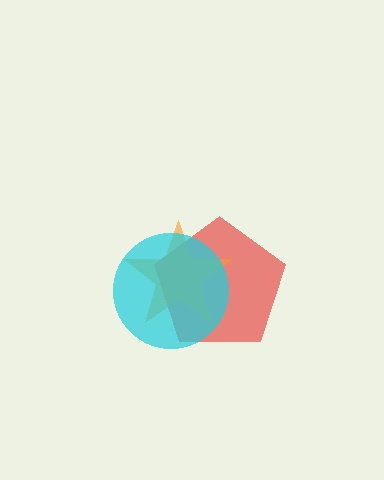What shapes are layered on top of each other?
The layered shapes are: a red pentagon, an orange star, a cyan circle.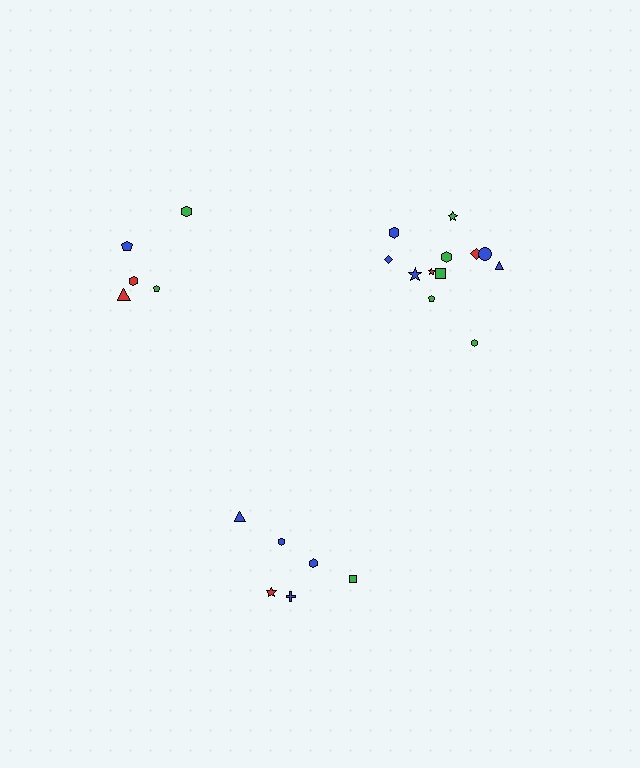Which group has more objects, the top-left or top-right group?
The top-right group.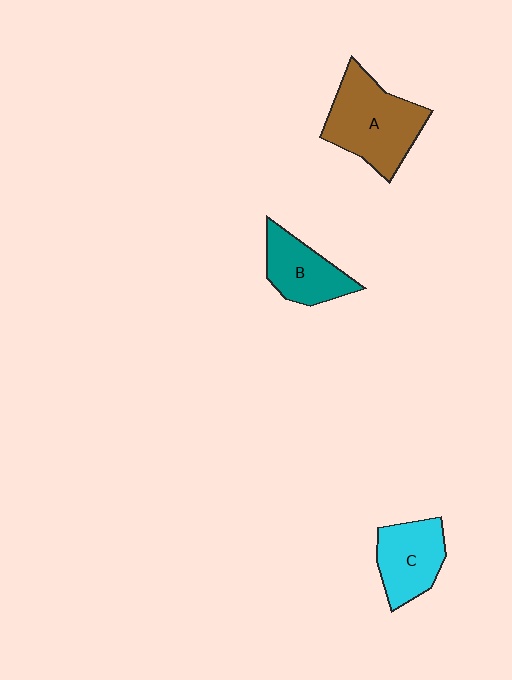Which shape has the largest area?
Shape A (brown).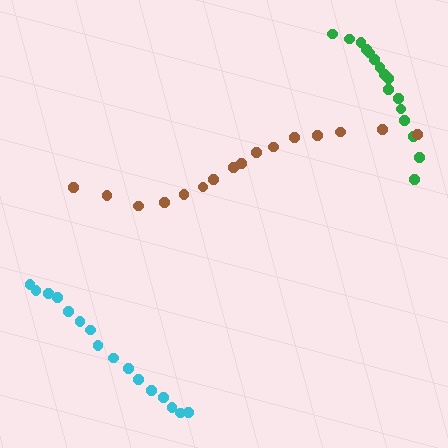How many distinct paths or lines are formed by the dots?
There are 3 distinct paths.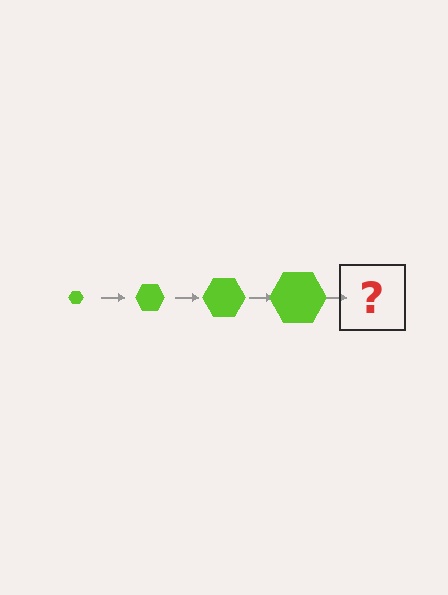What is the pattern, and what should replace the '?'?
The pattern is that the hexagon gets progressively larger each step. The '?' should be a lime hexagon, larger than the previous one.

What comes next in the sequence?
The next element should be a lime hexagon, larger than the previous one.